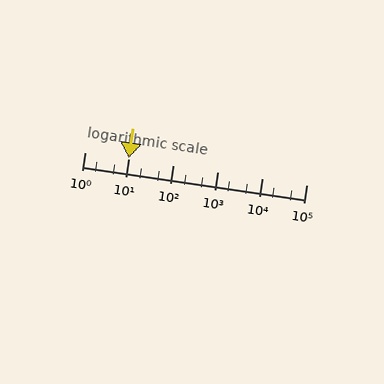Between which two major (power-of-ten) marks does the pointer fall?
The pointer is between 10 and 100.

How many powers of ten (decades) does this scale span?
The scale spans 5 decades, from 1 to 100000.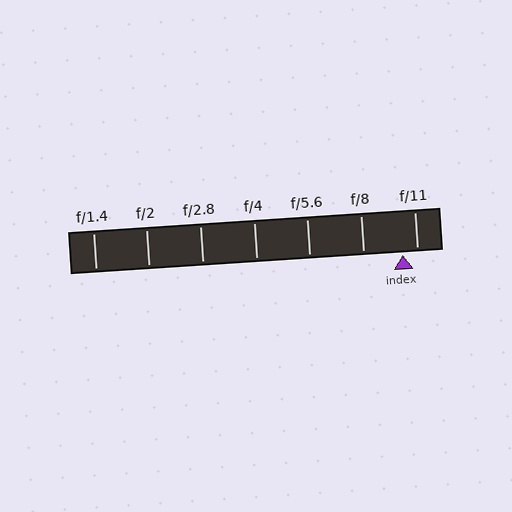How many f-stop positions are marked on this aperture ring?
There are 7 f-stop positions marked.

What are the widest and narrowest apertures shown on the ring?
The widest aperture shown is f/1.4 and the narrowest is f/11.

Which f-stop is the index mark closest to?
The index mark is closest to f/11.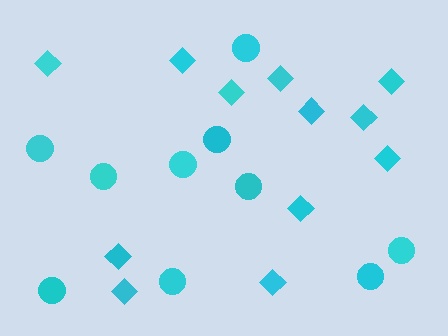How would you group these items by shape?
There are 2 groups: one group of circles (10) and one group of diamonds (12).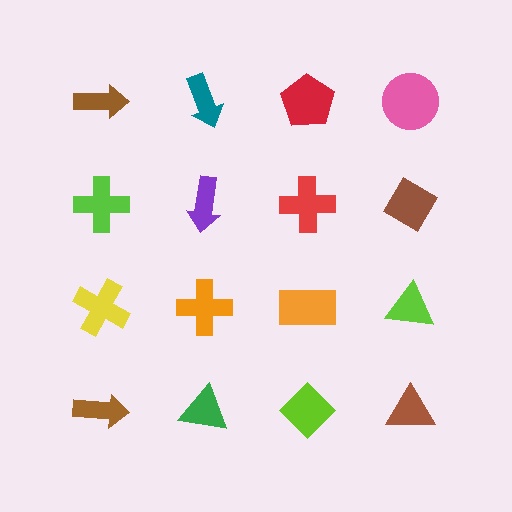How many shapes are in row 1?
4 shapes.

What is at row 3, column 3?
An orange rectangle.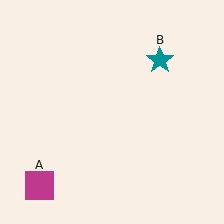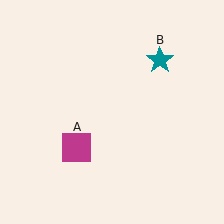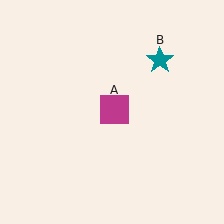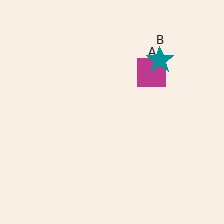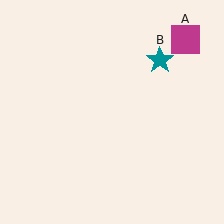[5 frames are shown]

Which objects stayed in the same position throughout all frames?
Teal star (object B) remained stationary.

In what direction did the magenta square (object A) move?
The magenta square (object A) moved up and to the right.